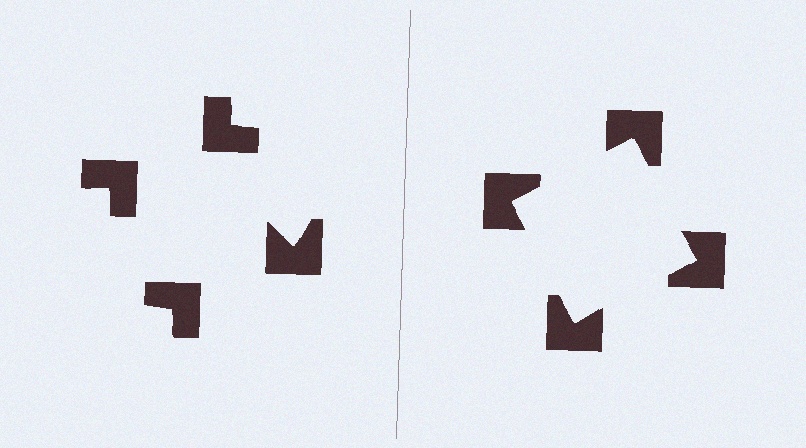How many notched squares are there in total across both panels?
8 — 4 on each side.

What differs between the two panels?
The notched squares are positioned identically on both sides; only the wedge orientations differ. On the right they align to a square; on the left they are misaligned.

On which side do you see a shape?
An illusory square appears on the right side. On the left side the wedge cuts are rotated, so no coherent shape forms.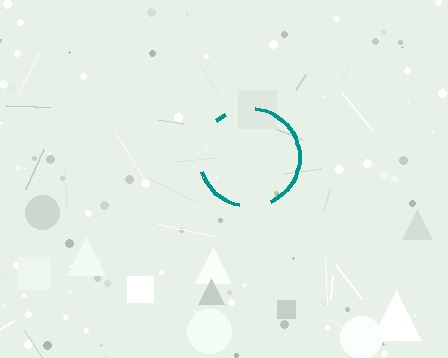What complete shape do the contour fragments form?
The contour fragments form a circle.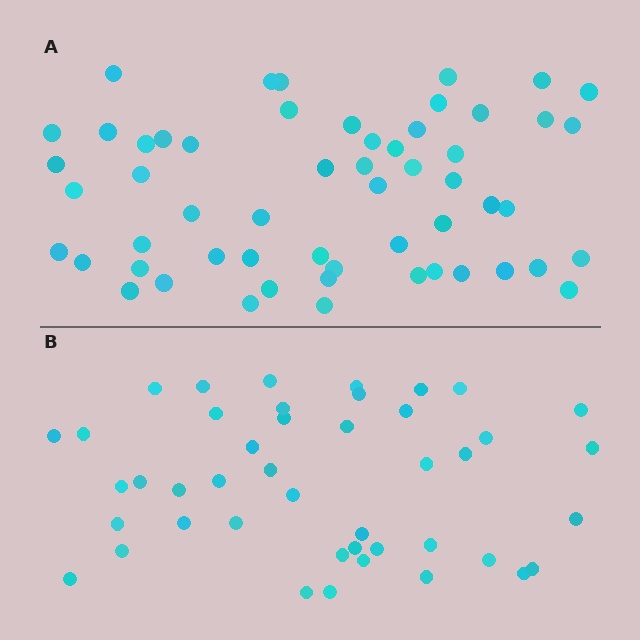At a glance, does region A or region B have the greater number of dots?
Region A (the top region) has more dots.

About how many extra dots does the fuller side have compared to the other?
Region A has roughly 12 or so more dots than region B.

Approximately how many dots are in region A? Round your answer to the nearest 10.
About 60 dots. (The exact count is 56, which rounds to 60.)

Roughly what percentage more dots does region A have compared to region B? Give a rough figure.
About 25% more.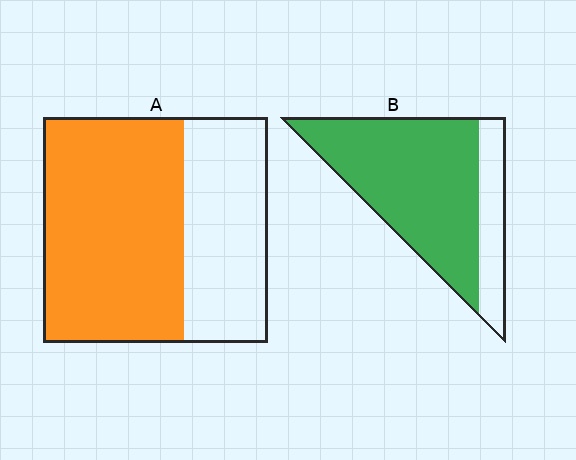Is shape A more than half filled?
Yes.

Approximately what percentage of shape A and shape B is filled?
A is approximately 65% and B is approximately 80%.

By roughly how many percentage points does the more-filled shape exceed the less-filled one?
By roughly 15 percentage points (B over A).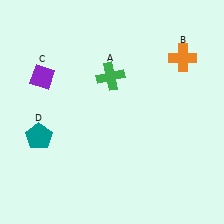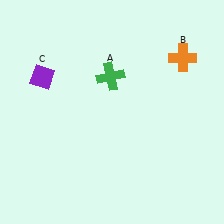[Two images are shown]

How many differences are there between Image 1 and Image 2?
There is 1 difference between the two images.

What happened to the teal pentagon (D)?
The teal pentagon (D) was removed in Image 2. It was in the bottom-left area of Image 1.